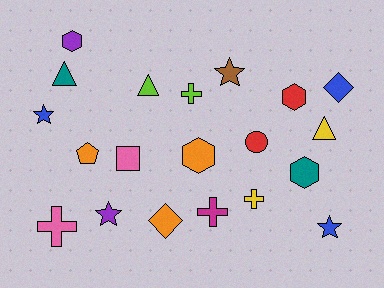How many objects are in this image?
There are 20 objects.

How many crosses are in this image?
There are 4 crosses.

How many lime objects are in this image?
There are 2 lime objects.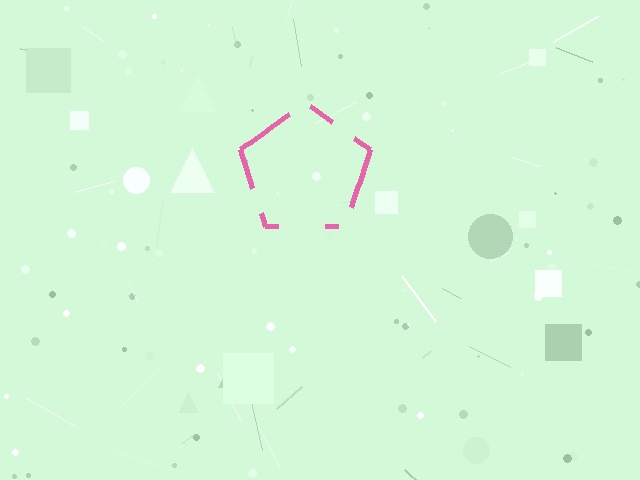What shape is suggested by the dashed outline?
The dashed outline suggests a pentagon.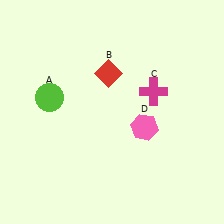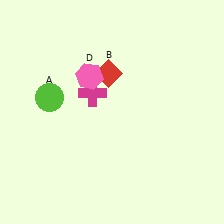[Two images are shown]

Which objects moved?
The objects that moved are: the magenta cross (C), the pink hexagon (D).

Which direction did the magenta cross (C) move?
The magenta cross (C) moved left.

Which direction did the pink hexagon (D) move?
The pink hexagon (D) moved left.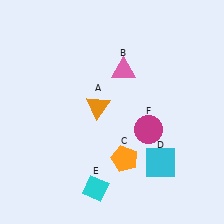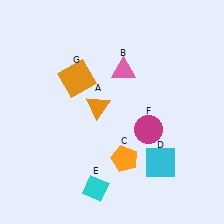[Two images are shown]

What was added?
An orange square (G) was added in Image 2.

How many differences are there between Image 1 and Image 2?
There is 1 difference between the two images.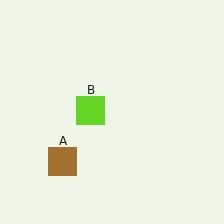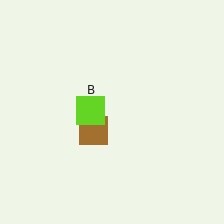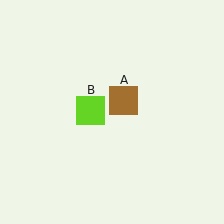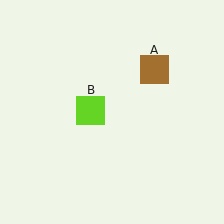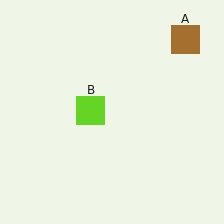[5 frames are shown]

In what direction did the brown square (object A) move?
The brown square (object A) moved up and to the right.